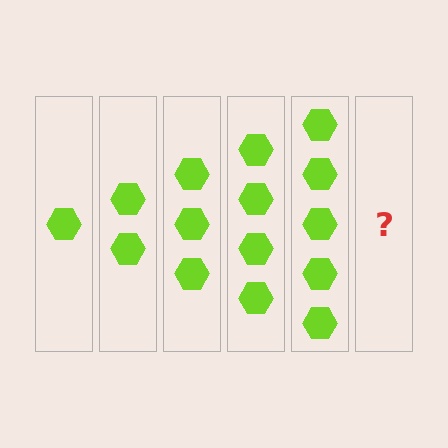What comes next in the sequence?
The next element should be 6 hexagons.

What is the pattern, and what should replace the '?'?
The pattern is that each step adds one more hexagon. The '?' should be 6 hexagons.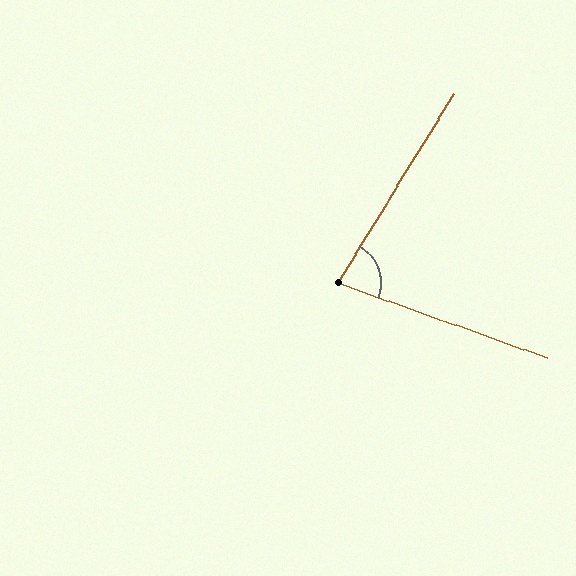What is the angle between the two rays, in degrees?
Approximately 78 degrees.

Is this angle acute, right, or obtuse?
It is acute.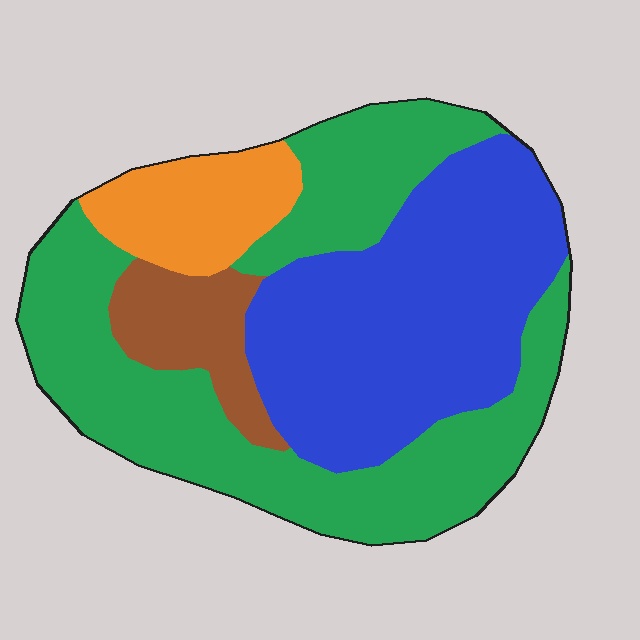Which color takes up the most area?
Green, at roughly 45%.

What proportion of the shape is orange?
Orange takes up less than a quarter of the shape.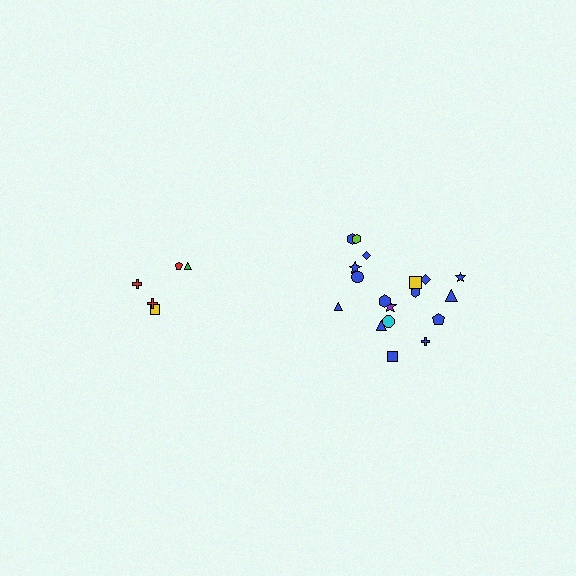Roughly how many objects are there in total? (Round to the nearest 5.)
Roughly 25 objects in total.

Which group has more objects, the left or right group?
The right group.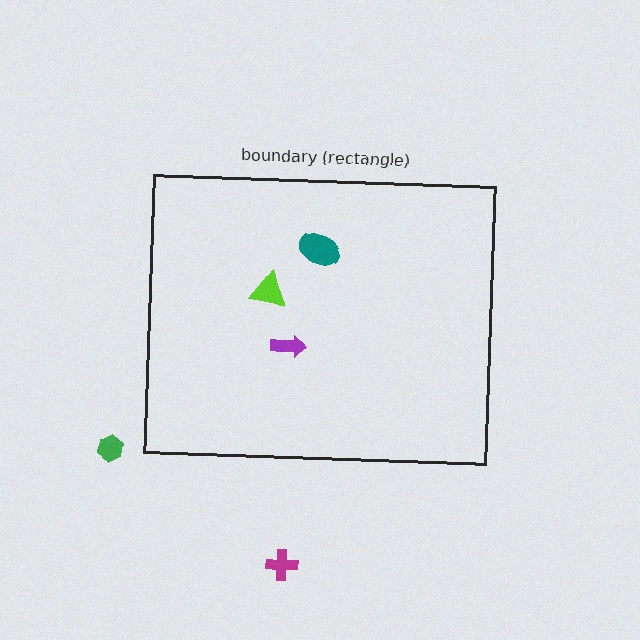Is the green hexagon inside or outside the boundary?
Outside.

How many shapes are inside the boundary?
3 inside, 2 outside.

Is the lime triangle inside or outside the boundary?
Inside.